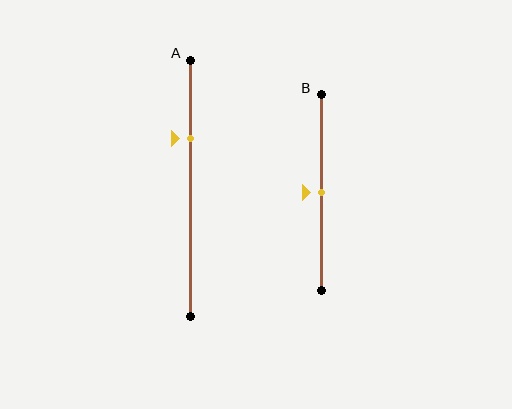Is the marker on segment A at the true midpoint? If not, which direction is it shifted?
No, the marker on segment A is shifted upward by about 20% of the segment length.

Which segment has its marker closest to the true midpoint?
Segment B has its marker closest to the true midpoint.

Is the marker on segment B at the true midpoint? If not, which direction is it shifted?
Yes, the marker on segment B is at the true midpoint.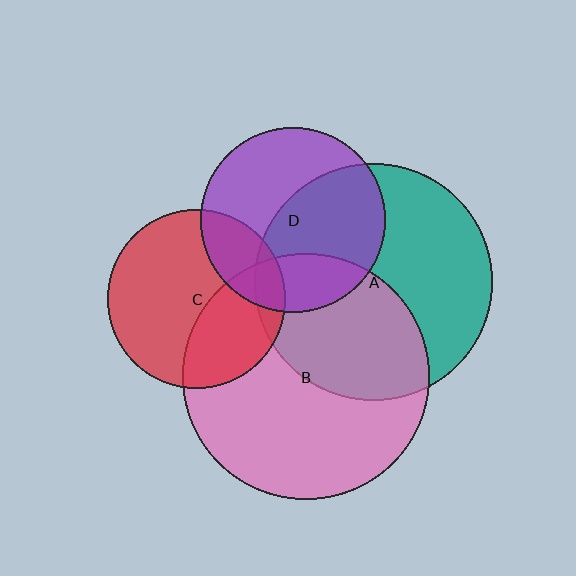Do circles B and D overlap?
Yes.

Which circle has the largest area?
Circle B (pink).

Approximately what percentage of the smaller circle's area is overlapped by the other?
Approximately 20%.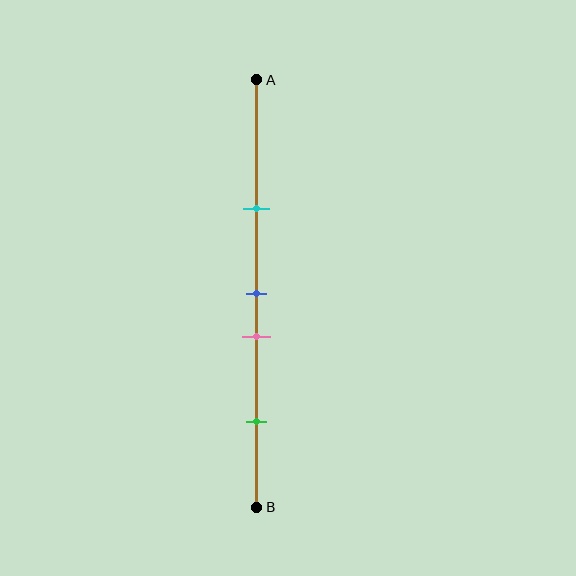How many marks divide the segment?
There are 4 marks dividing the segment.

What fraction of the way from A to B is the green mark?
The green mark is approximately 80% (0.8) of the way from A to B.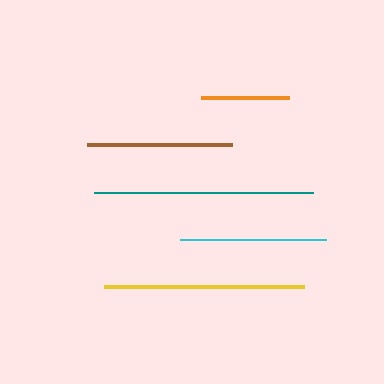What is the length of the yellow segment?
The yellow segment is approximately 200 pixels long.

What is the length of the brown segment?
The brown segment is approximately 145 pixels long.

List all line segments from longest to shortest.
From longest to shortest: teal, yellow, cyan, brown, orange.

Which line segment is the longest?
The teal line is the longest at approximately 218 pixels.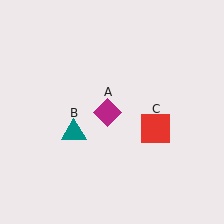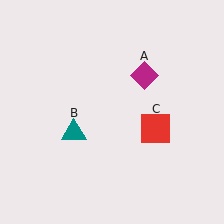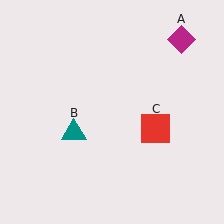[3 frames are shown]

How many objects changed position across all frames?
1 object changed position: magenta diamond (object A).